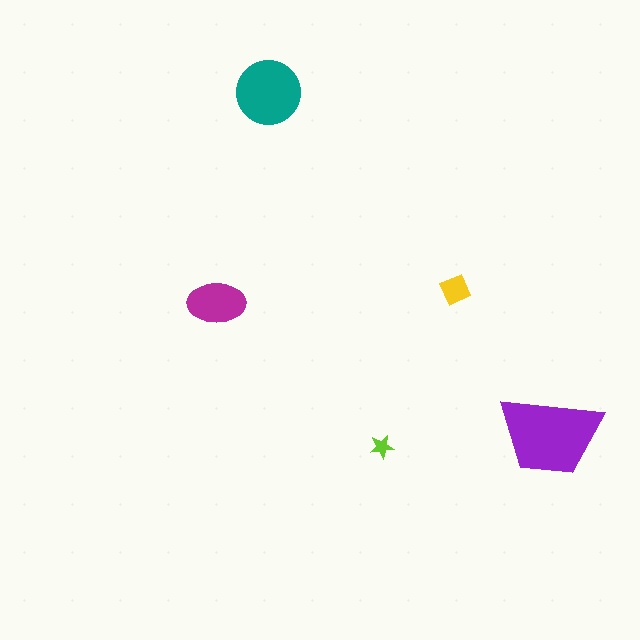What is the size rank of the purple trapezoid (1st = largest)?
1st.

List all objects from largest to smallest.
The purple trapezoid, the teal circle, the magenta ellipse, the yellow diamond, the lime star.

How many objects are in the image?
There are 5 objects in the image.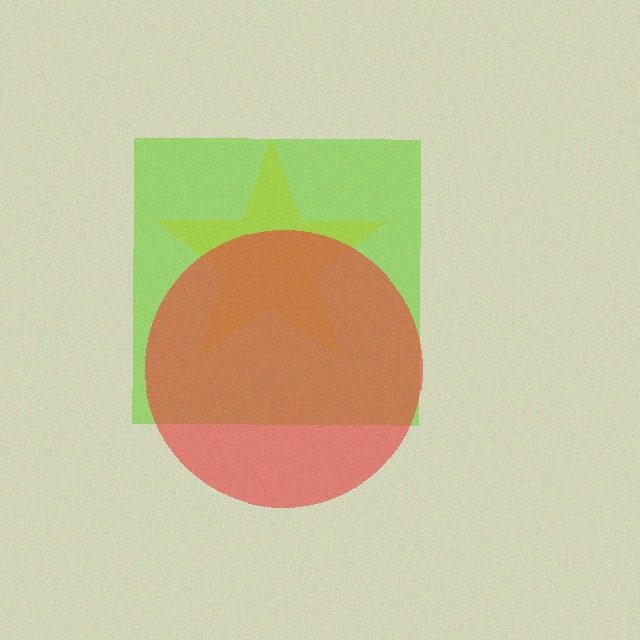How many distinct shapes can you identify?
There are 3 distinct shapes: a yellow star, a lime square, a red circle.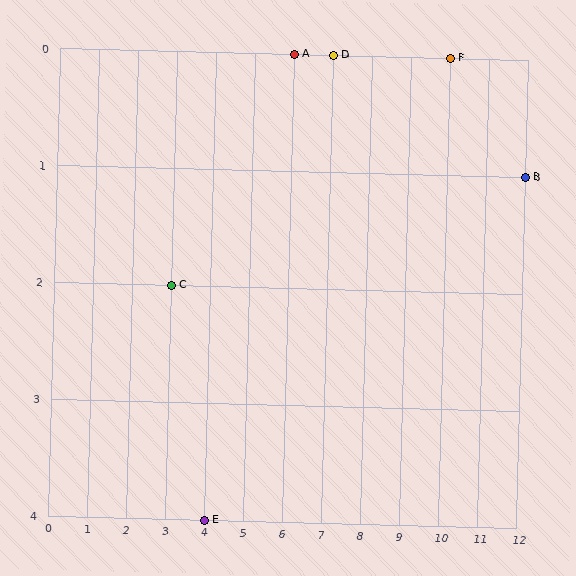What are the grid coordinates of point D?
Point D is at grid coordinates (7, 0).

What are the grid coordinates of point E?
Point E is at grid coordinates (4, 4).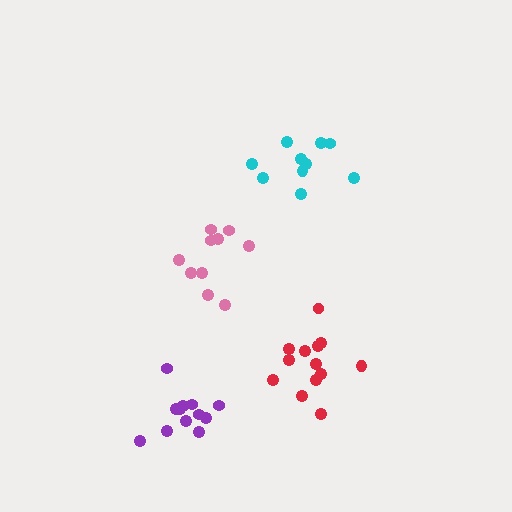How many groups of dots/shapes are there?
There are 4 groups.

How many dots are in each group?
Group 1: 13 dots, Group 2: 10 dots, Group 3: 13 dots, Group 4: 10 dots (46 total).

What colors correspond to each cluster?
The clusters are colored: red, pink, purple, cyan.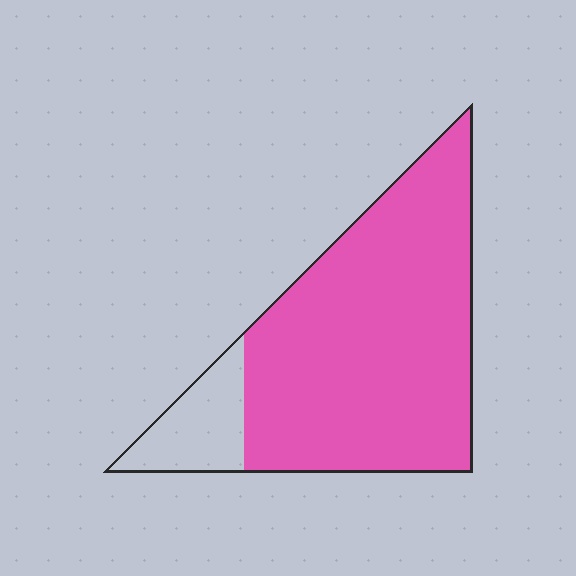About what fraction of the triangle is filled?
About five sixths (5/6).